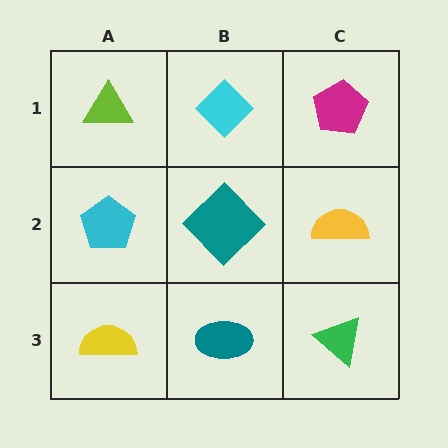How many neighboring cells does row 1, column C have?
2.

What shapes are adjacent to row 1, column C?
A yellow semicircle (row 2, column C), a cyan diamond (row 1, column B).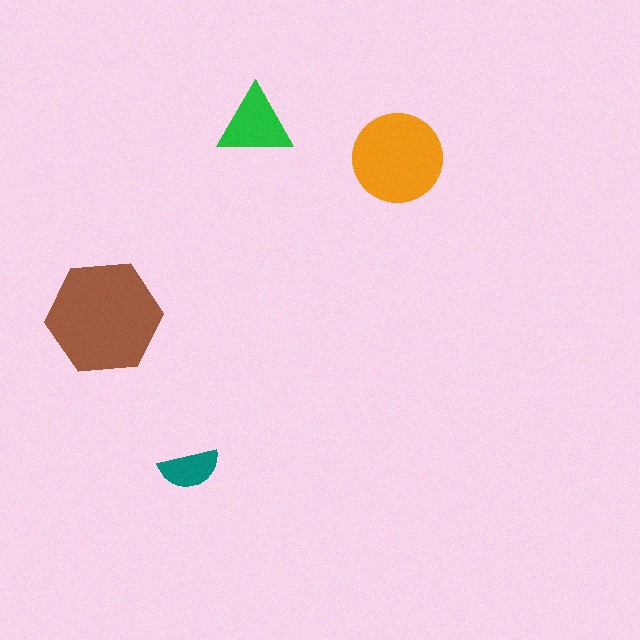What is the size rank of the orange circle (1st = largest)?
2nd.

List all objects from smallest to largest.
The teal semicircle, the green triangle, the orange circle, the brown hexagon.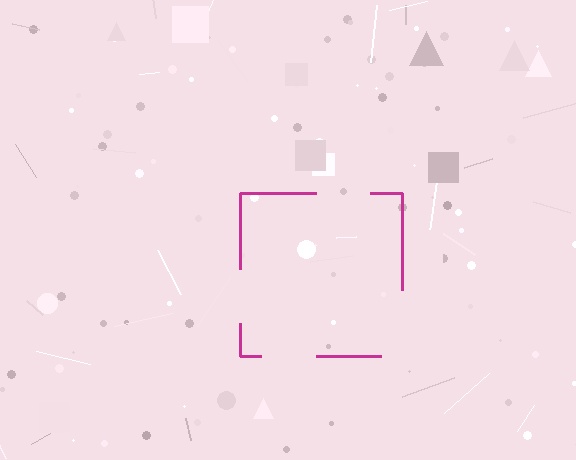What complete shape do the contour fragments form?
The contour fragments form a square.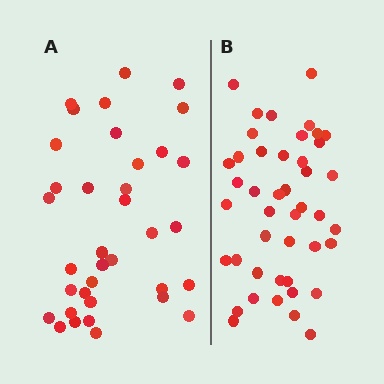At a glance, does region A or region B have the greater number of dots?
Region B (the right region) has more dots.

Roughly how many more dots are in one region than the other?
Region B has roughly 8 or so more dots than region A.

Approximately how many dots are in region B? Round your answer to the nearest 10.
About 40 dots. (The exact count is 44, which rounds to 40.)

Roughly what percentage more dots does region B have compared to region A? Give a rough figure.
About 20% more.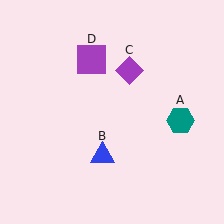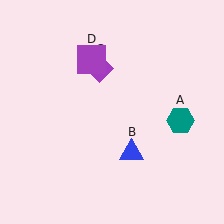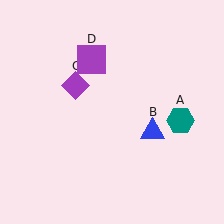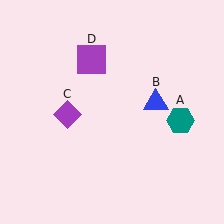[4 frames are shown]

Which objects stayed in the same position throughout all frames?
Teal hexagon (object A) and purple square (object D) remained stationary.